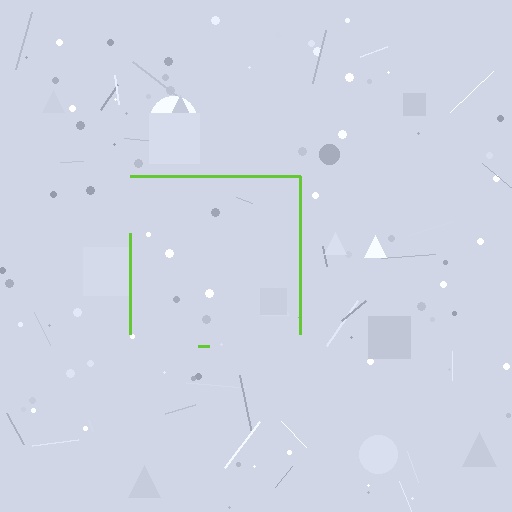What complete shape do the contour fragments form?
The contour fragments form a square.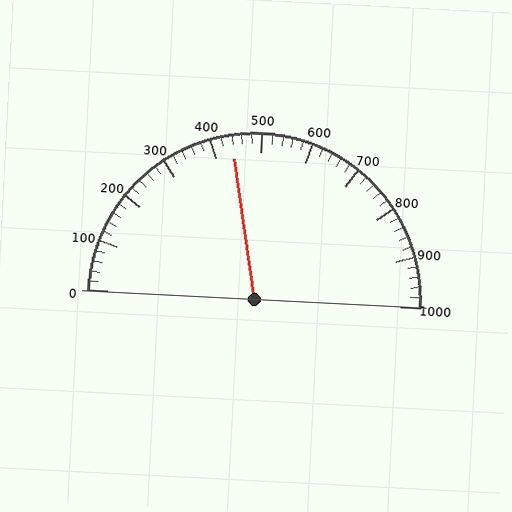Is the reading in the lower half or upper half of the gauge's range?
The reading is in the lower half of the range (0 to 1000).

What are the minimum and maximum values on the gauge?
The gauge ranges from 0 to 1000.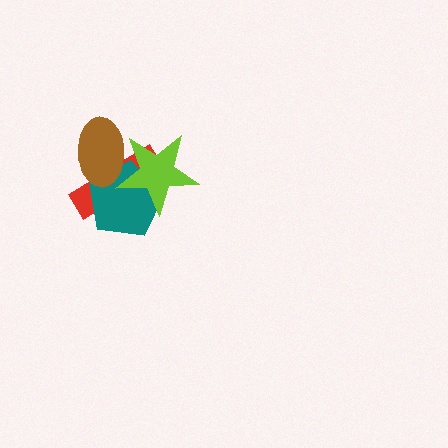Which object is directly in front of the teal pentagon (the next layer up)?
The lime star is directly in front of the teal pentagon.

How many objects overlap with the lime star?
3 objects overlap with the lime star.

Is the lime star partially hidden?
Yes, it is partially covered by another shape.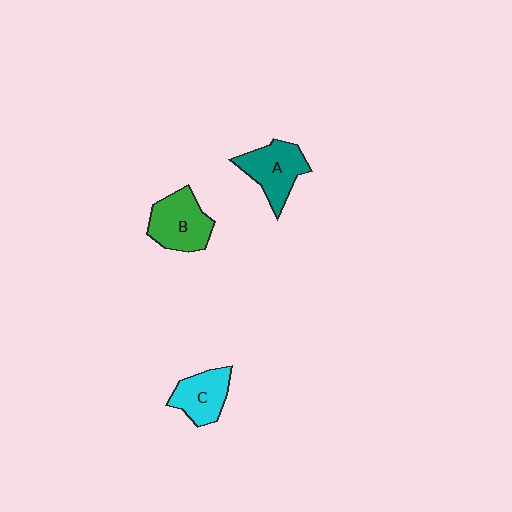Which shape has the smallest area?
Shape C (cyan).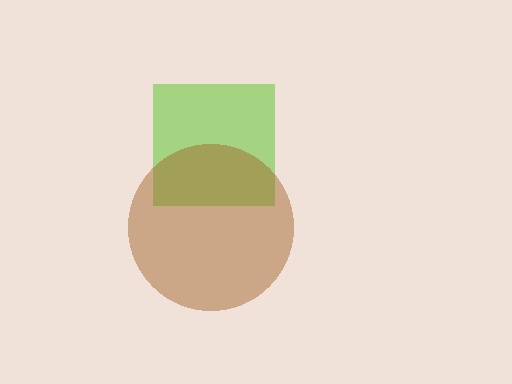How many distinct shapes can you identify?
There are 2 distinct shapes: a lime square, a brown circle.